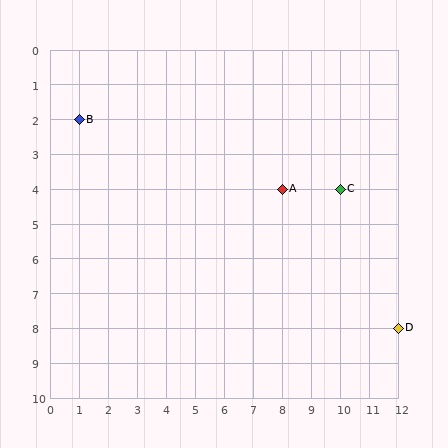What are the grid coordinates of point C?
Point C is at grid coordinates (10, 4).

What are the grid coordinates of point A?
Point A is at grid coordinates (8, 4).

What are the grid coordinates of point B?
Point B is at grid coordinates (1, 2).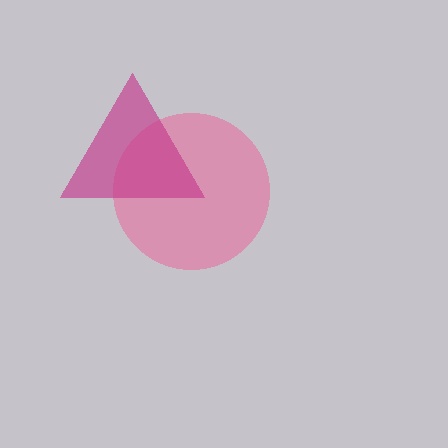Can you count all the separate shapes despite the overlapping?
Yes, there are 2 separate shapes.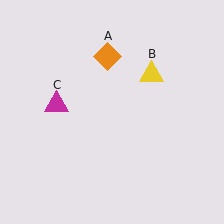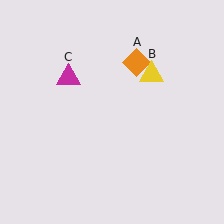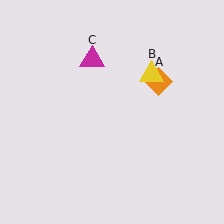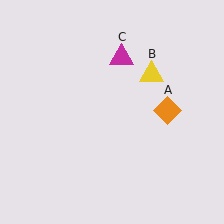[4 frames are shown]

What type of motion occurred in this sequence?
The orange diamond (object A), magenta triangle (object C) rotated clockwise around the center of the scene.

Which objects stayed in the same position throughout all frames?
Yellow triangle (object B) remained stationary.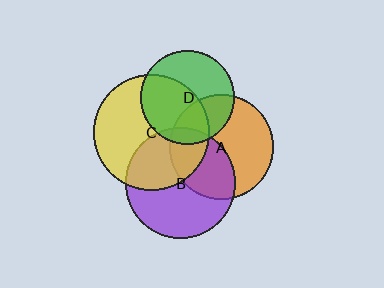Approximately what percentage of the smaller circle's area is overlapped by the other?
Approximately 25%.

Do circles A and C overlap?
Yes.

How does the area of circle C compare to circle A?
Approximately 1.2 times.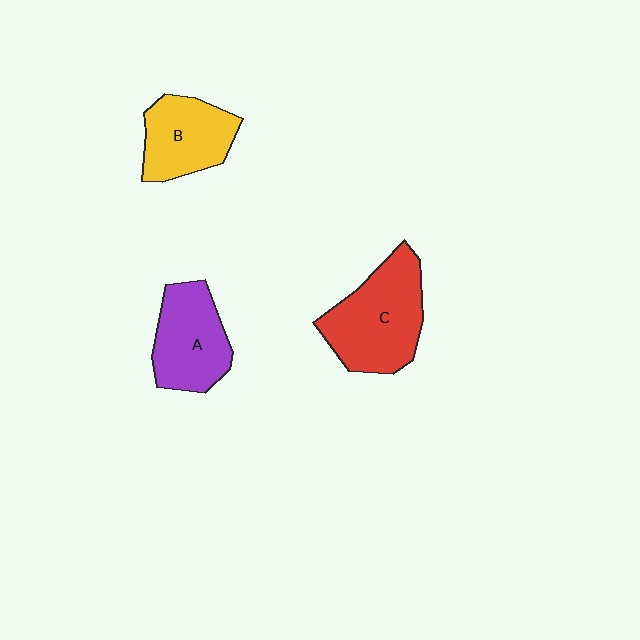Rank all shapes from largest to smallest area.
From largest to smallest: C (red), A (purple), B (yellow).